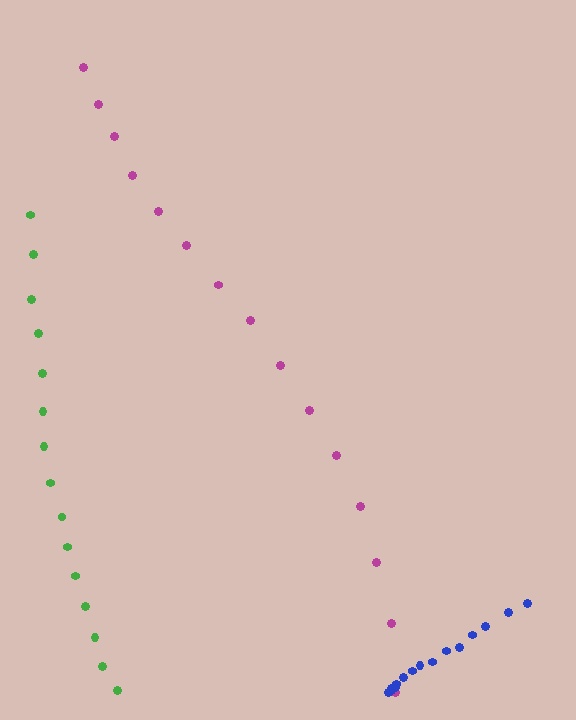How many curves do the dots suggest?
There are 3 distinct paths.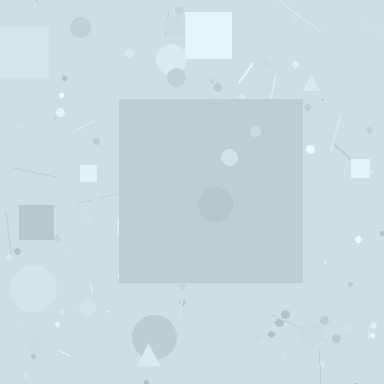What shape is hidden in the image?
A square is hidden in the image.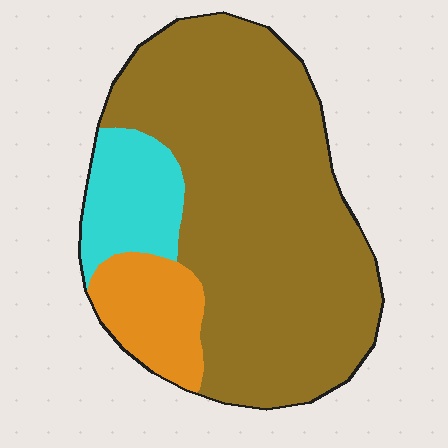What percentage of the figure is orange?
Orange takes up about one eighth (1/8) of the figure.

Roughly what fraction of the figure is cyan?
Cyan covers about 15% of the figure.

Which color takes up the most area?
Brown, at roughly 75%.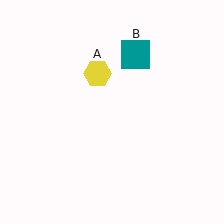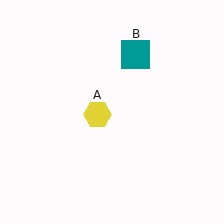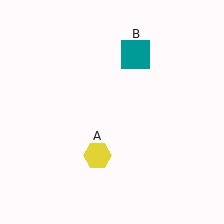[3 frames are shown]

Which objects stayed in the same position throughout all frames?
Teal square (object B) remained stationary.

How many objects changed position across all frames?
1 object changed position: yellow hexagon (object A).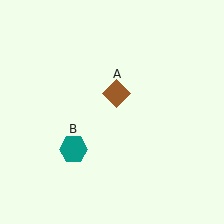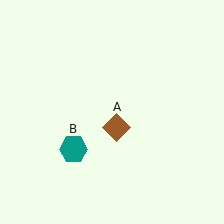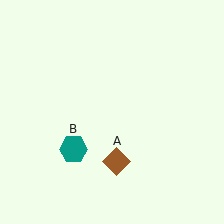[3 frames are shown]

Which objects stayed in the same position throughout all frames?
Teal hexagon (object B) remained stationary.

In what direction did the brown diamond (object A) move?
The brown diamond (object A) moved down.